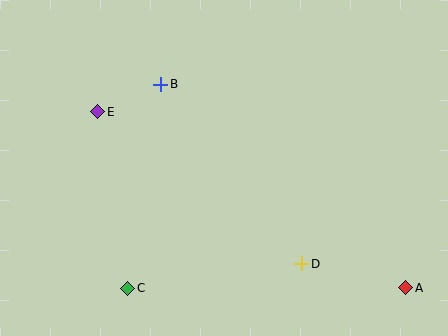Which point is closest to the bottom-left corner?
Point C is closest to the bottom-left corner.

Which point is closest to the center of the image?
Point B at (161, 84) is closest to the center.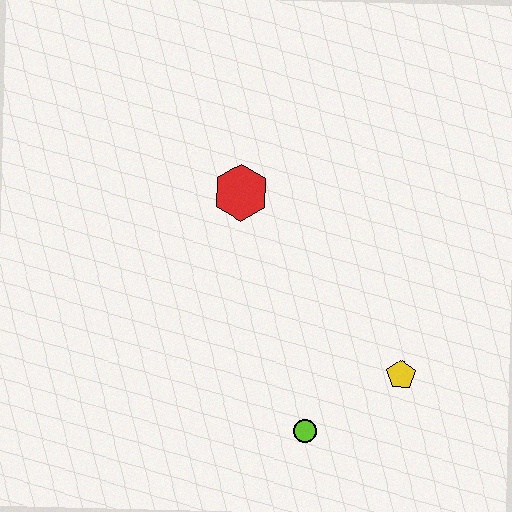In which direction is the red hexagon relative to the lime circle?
The red hexagon is above the lime circle.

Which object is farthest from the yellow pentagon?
The red hexagon is farthest from the yellow pentagon.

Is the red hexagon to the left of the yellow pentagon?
Yes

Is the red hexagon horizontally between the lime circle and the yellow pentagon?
No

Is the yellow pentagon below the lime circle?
No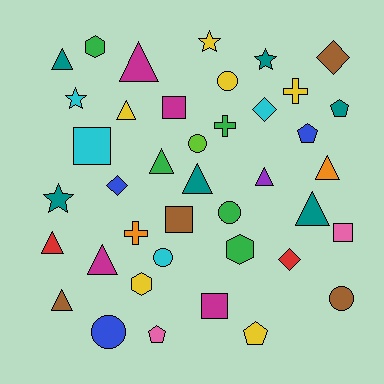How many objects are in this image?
There are 40 objects.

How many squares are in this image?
There are 5 squares.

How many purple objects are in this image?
There is 1 purple object.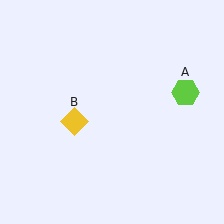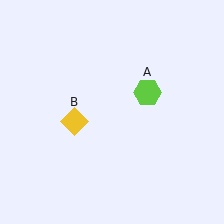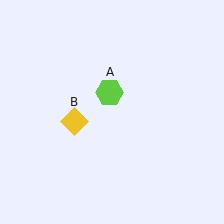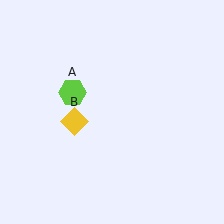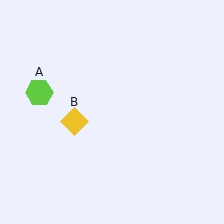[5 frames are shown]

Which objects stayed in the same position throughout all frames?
Yellow diamond (object B) remained stationary.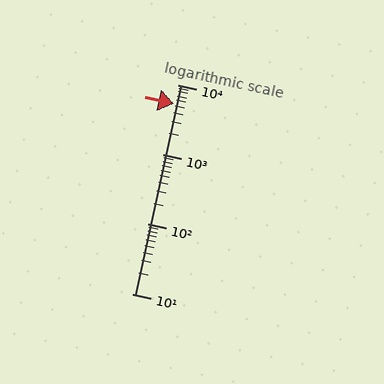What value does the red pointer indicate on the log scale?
The pointer indicates approximately 5300.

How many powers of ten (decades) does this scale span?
The scale spans 3 decades, from 10 to 10000.